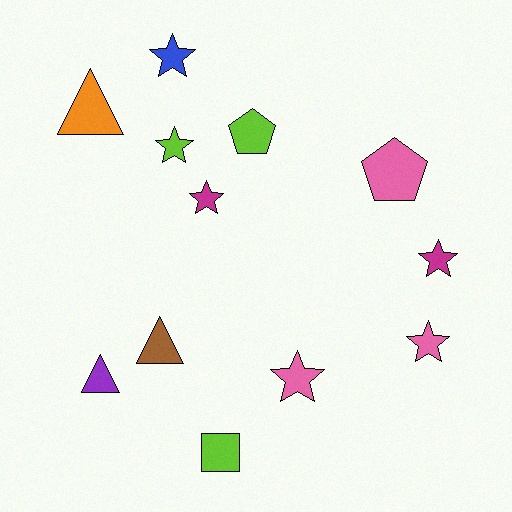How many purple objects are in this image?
There is 1 purple object.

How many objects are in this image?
There are 12 objects.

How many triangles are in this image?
There are 3 triangles.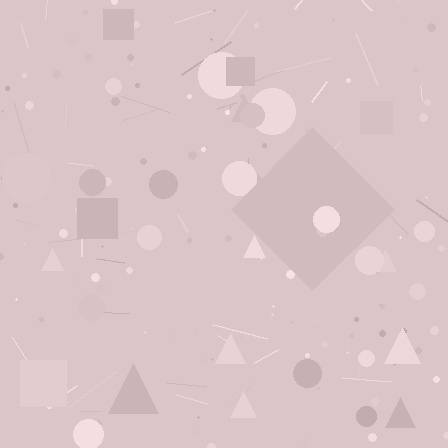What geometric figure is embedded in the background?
A diamond is embedded in the background.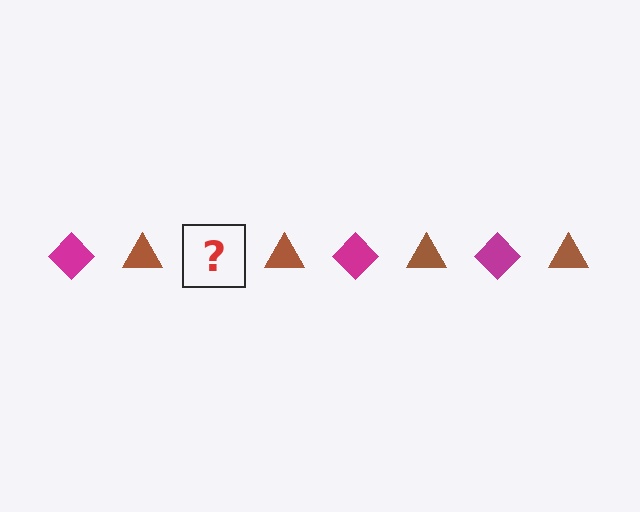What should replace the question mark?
The question mark should be replaced with a magenta diamond.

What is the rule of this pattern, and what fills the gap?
The rule is that the pattern alternates between magenta diamond and brown triangle. The gap should be filled with a magenta diamond.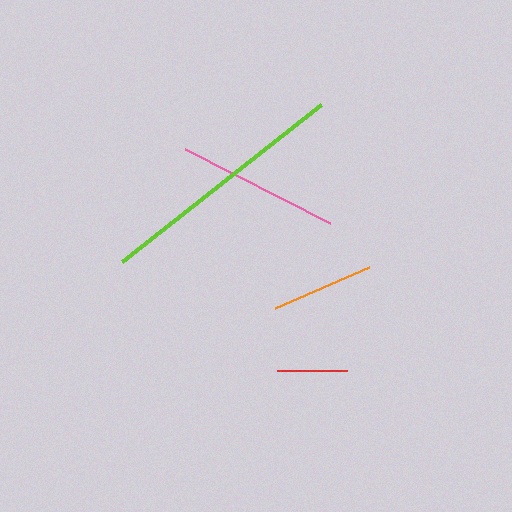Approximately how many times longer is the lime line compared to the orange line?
The lime line is approximately 2.5 times the length of the orange line.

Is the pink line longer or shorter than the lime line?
The lime line is longer than the pink line.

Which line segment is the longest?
The lime line is the longest at approximately 254 pixels.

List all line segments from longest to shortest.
From longest to shortest: lime, pink, orange, red.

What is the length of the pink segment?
The pink segment is approximately 162 pixels long.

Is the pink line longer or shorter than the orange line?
The pink line is longer than the orange line.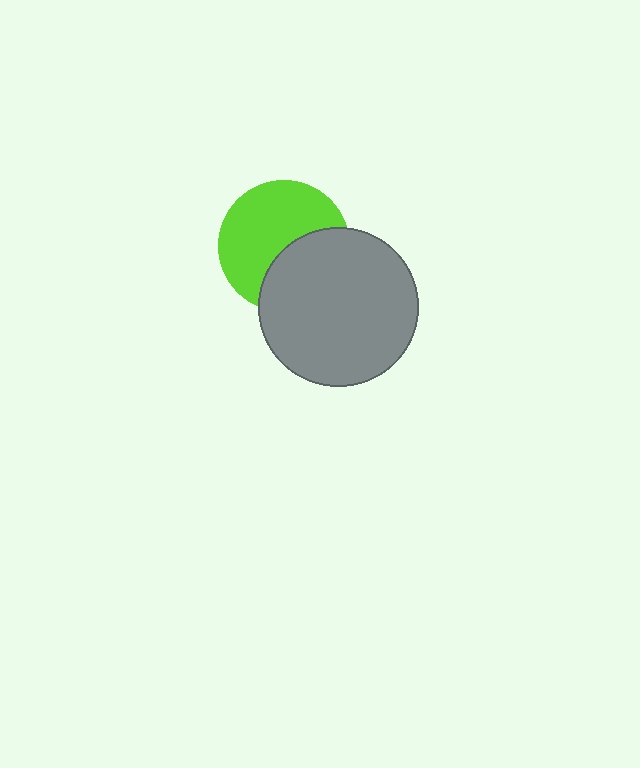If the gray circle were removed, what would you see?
You would see the complete lime circle.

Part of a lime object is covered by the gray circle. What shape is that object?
It is a circle.